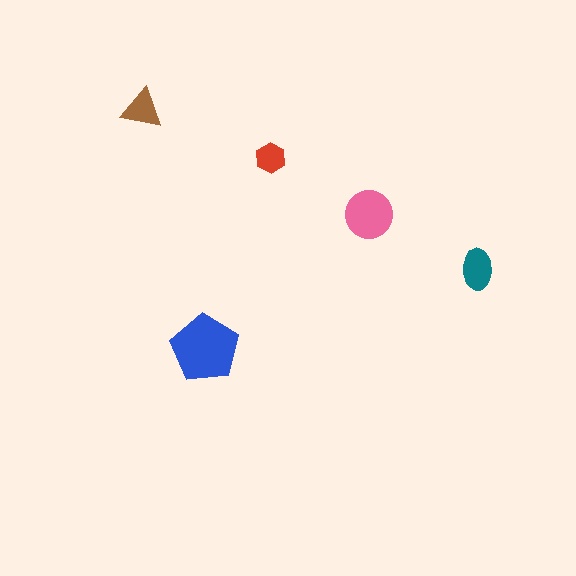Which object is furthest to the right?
The teal ellipse is rightmost.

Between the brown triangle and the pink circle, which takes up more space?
The pink circle.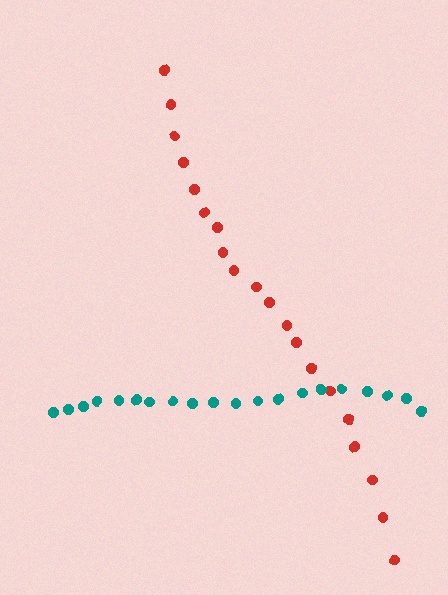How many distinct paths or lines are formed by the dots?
There are 2 distinct paths.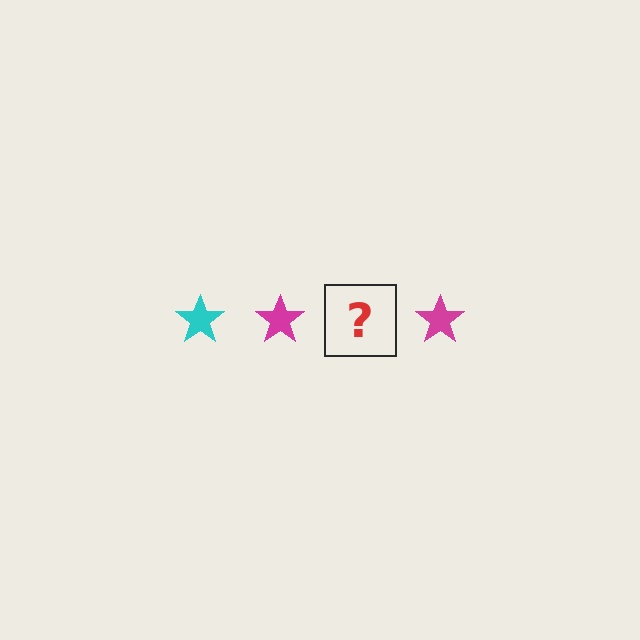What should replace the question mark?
The question mark should be replaced with a cyan star.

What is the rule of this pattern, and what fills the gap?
The rule is that the pattern cycles through cyan, magenta stars. The gap should be filled with a cyan star.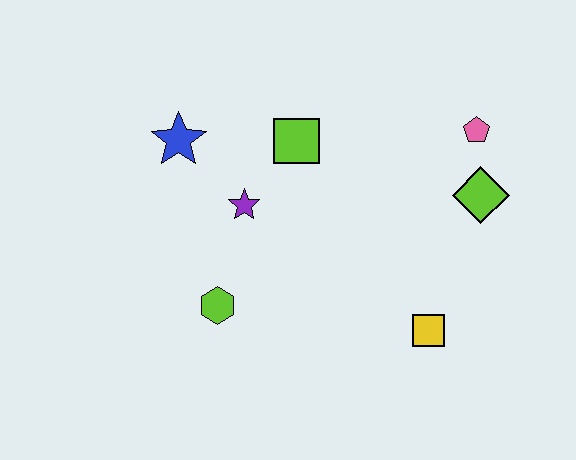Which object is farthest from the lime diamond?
The blue star is farthest from the lime diamond.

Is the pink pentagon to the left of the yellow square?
No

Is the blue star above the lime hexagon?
Yes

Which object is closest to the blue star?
The purple star is closest to the blue star.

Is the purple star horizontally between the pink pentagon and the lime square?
No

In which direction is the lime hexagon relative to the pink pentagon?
The lime hexagon is to the left of the pink pentagon.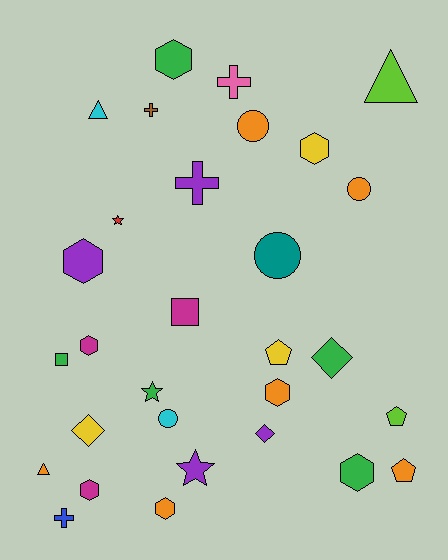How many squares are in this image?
There are 2 squares.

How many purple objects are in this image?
There are 4 purple objects.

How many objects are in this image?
There are 30 objects.